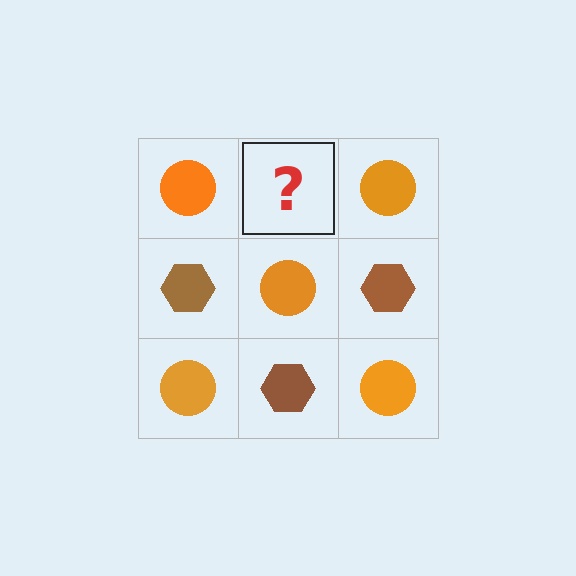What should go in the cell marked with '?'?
The missing cell should contain a brown hexagon.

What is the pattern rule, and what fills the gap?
The rule is that it alternates orange circle and brown hexagon in a checkerboard pattern. The gap should be filled with a brown hexagon.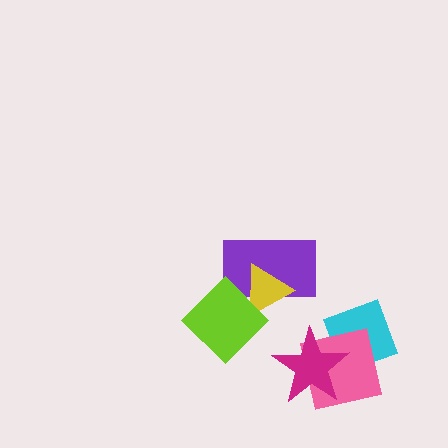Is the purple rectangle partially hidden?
Yes, it is partially covered by another shape.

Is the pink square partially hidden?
Yes, it is partially covered by another shape.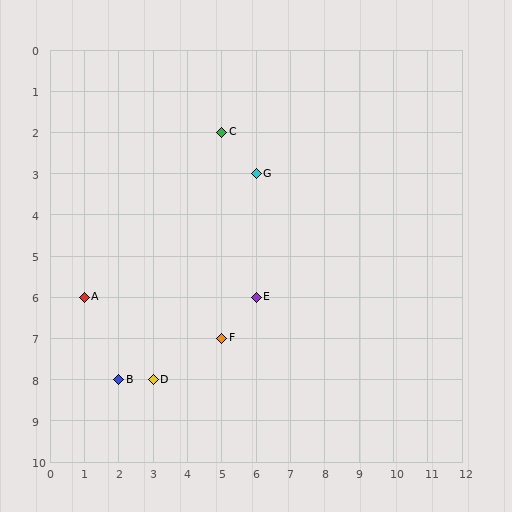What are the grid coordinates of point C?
Point C is at grid coordinates (5, 2).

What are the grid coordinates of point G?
Point G is at grid coordinates (6, 3).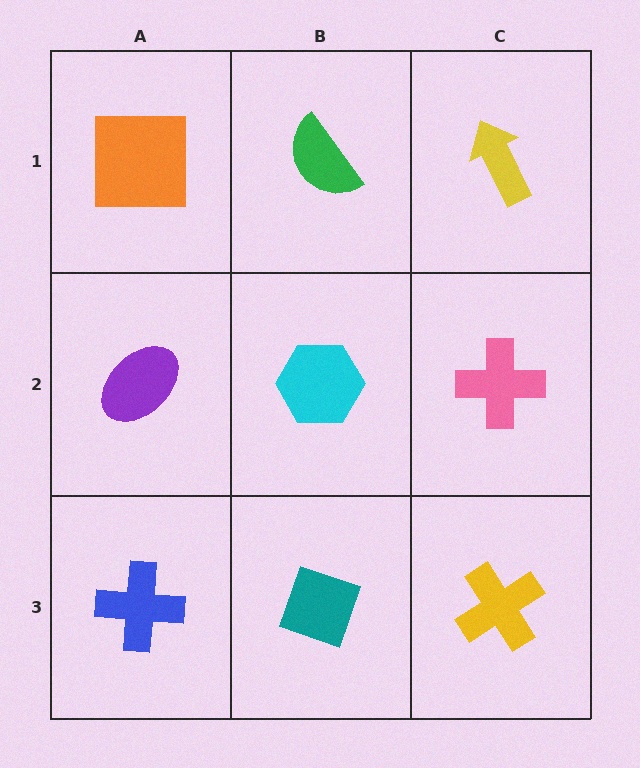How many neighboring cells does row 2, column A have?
3.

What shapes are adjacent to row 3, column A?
A purple ellipse (row 2, column A), a teal diamond (row 3, column B).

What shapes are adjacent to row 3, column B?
A cyan hexagon (row 2, column B), a blue cross (row 3, column A), a yellow cross (row 3, column C).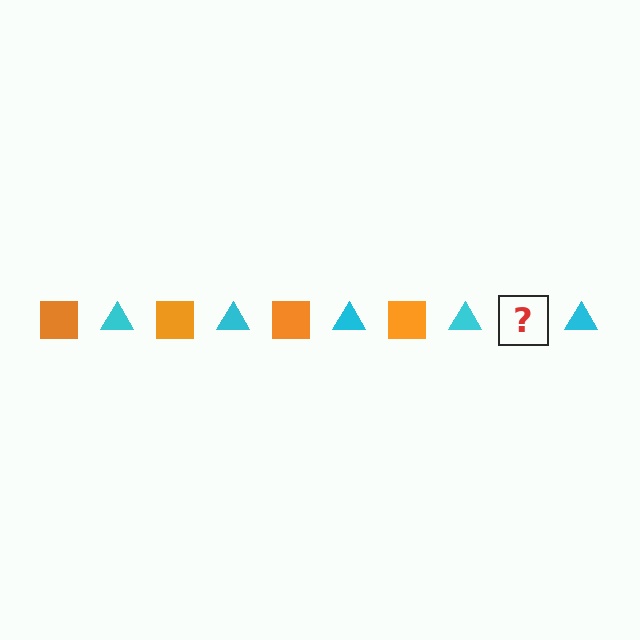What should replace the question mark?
The question mark should be replaced with an orange square.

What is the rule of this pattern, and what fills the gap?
The rule is that the pattern alternates between orange square and cyan triangle. The gap should be filled with an orange square.